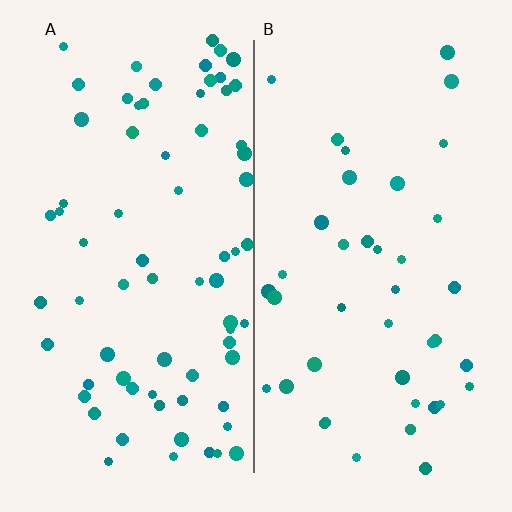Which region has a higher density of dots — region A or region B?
A (the left).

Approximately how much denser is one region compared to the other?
Approximately 1.8× — region A over region B.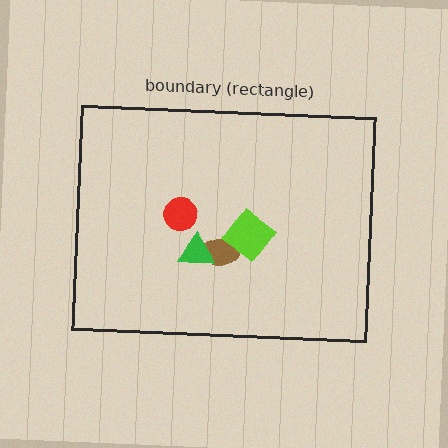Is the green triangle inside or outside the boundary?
Inside.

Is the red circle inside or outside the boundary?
Inside.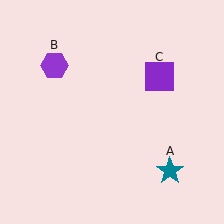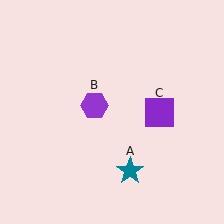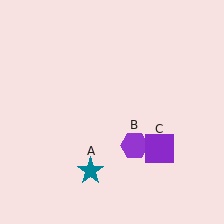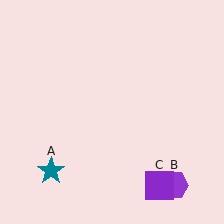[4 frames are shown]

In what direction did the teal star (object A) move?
The teal star (object A) moved left.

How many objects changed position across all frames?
3 objects changed position: teal star (object A), purple hexagon (object B), purple square (object C).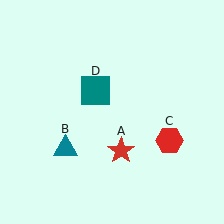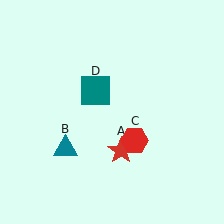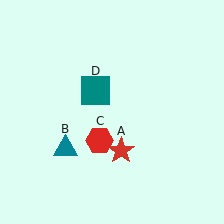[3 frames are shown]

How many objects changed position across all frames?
1 object changed position: red hexagon (object C).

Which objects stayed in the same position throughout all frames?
Red star (object A) and teal triangle (object B) and teal square (object D) remained stationary.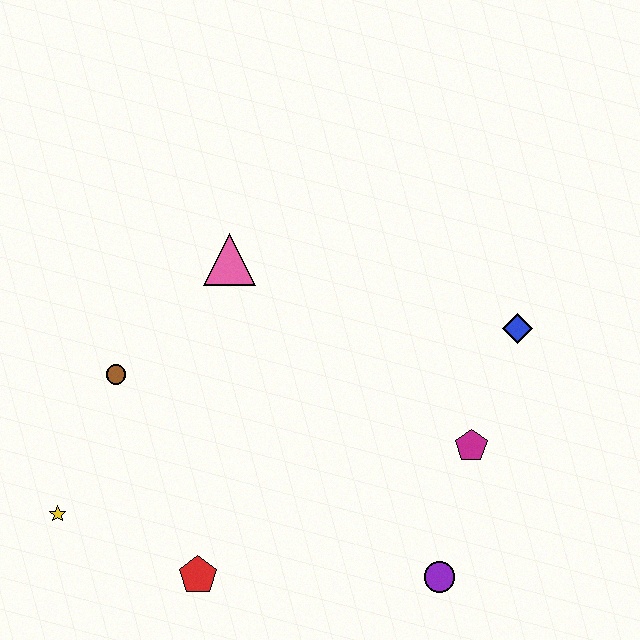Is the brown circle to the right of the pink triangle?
No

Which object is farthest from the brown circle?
The blue diamond is farthest from the brown circle.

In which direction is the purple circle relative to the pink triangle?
The purple circle is below the pink triangle.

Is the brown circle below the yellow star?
No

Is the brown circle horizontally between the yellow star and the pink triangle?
Yes